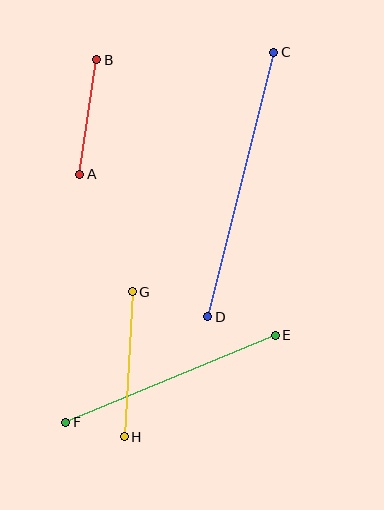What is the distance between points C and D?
The distance is approximately 272 pixels.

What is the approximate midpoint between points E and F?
The midpoint is at approximately (171, 379) pixels.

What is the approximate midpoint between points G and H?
The midpoint is at approximately (128, 364) pixels.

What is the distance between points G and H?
The distance is approximately 145 pixels.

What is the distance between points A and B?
The distance is approximately 116 pixels.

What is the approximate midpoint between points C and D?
The midpoint is at approximately (241, 184) pixels.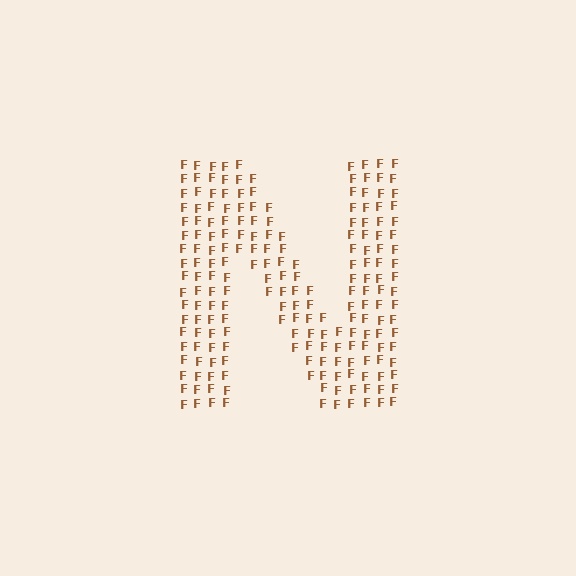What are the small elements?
The small elements are letter F's.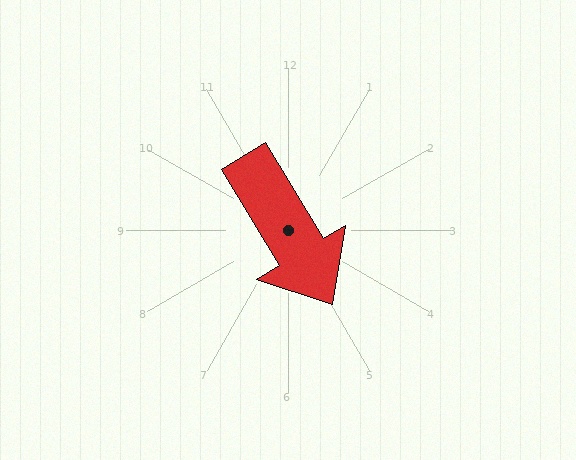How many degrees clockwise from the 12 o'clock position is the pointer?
Approximately 149 degrees.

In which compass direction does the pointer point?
Southeast.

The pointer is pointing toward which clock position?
Roughly 5 o'clock.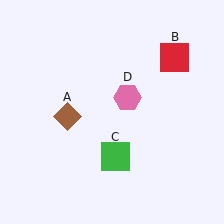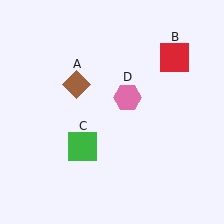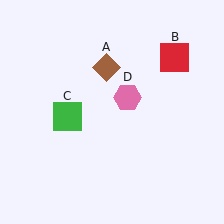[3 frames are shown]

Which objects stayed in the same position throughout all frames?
Red square (object B) and pink hexagon (object D) remained stationary.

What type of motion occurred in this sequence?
The brown diamond (object A), green square (object C) rotated clockwise around the center of the scene.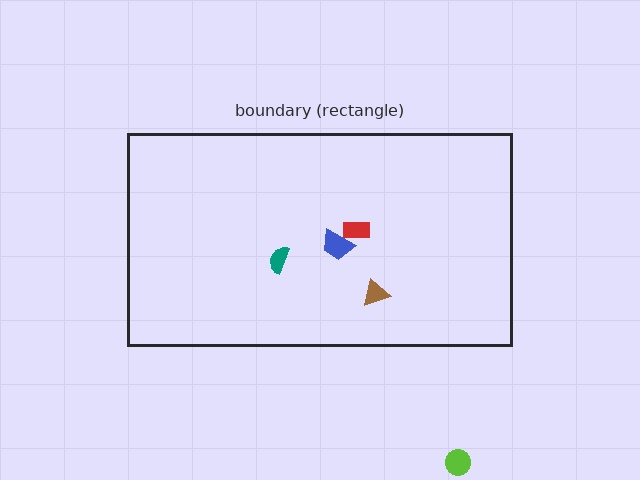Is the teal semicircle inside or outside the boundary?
Inside.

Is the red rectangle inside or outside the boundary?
Inside.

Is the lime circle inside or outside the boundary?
Outside.